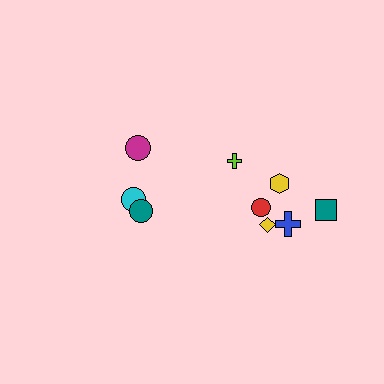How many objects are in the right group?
There are 6 objects.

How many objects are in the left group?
There are 3 objects.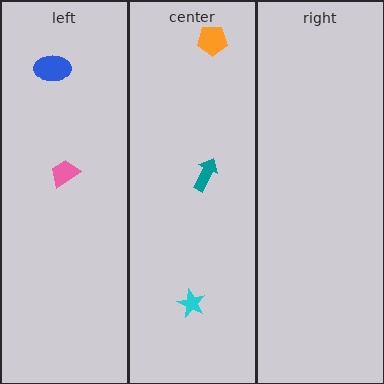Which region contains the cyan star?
The center region.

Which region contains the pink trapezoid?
The left region.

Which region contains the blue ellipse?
The left region.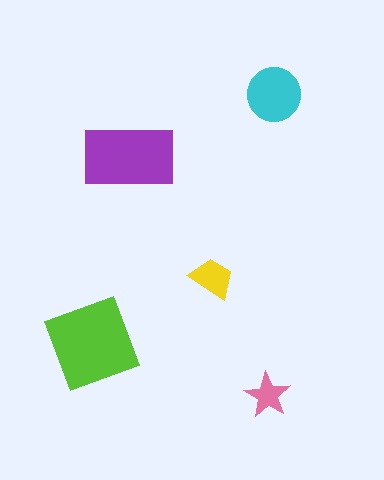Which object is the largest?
The lime diamond.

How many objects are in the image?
There are 5 objects in the image.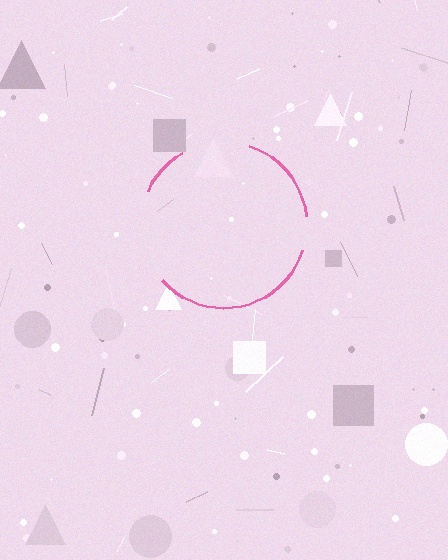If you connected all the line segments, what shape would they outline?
They would outline a circle.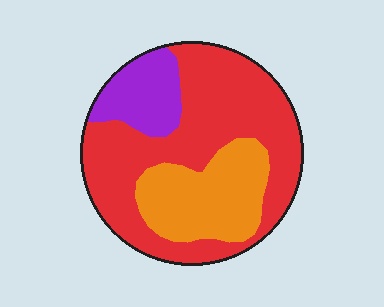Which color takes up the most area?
Red, at roughly 60%.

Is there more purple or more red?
Red.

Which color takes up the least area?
Purple, at roughly 15%.